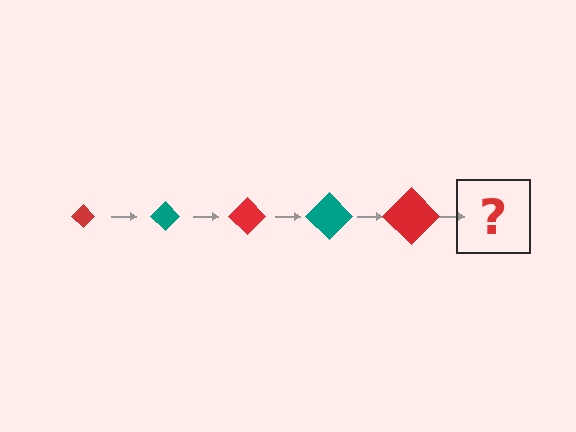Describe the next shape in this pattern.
It should be a teal diamond, larger than the previous one.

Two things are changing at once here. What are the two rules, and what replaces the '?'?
The two rules are that the diamond grows larger each step and the color cycles through red and teal. The '?' should be a teal diamond, larger than the previous one.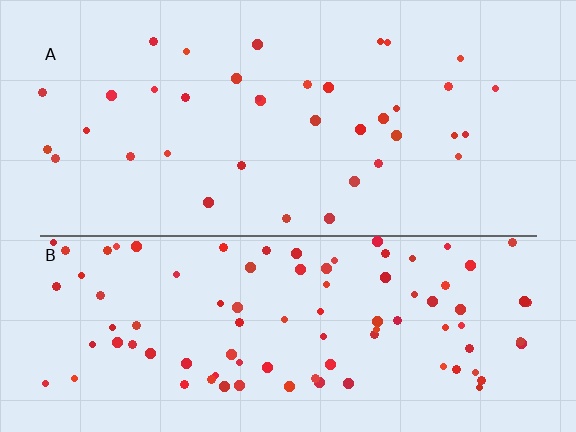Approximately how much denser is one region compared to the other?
Approximately 2.5× — region B over region A.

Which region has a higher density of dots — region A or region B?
B (the bottom).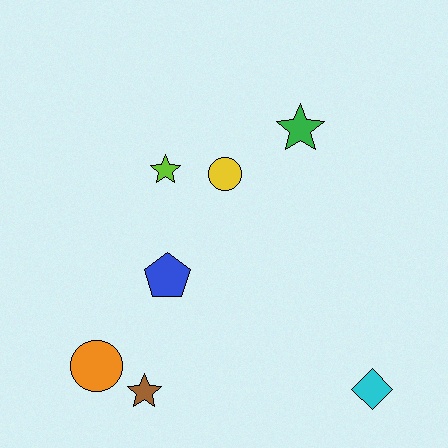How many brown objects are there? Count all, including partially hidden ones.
There is 1 brown object.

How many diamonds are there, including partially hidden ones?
There is 1 diamond.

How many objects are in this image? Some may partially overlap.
There are 7 objects.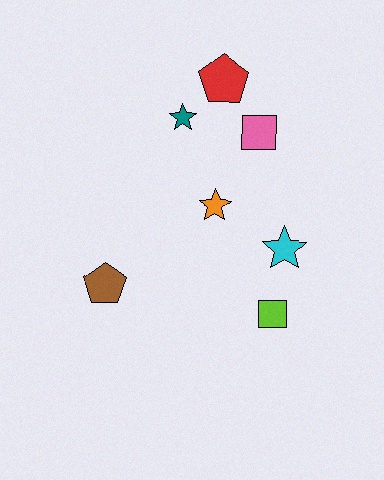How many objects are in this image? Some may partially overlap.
There are 7 objects.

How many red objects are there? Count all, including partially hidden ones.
There is 1 red object.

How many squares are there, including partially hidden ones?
There are 2 squares.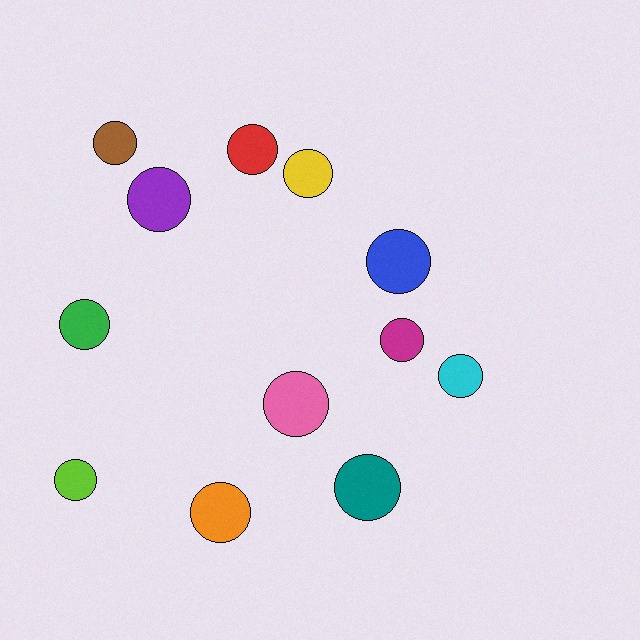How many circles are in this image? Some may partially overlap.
There are 12 circles.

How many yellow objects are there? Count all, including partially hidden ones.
There is 1 yellow object.